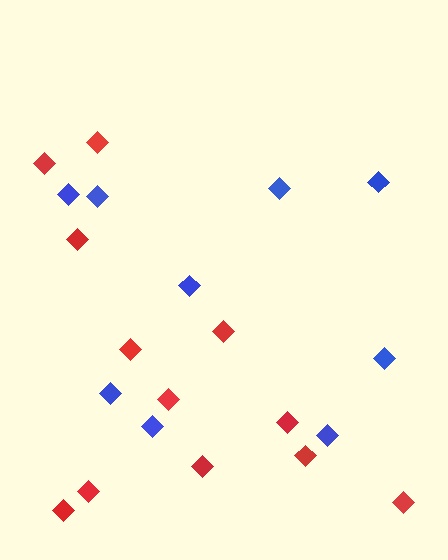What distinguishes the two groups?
There are 2 groups: one group of red diamonds (12) and one group of blue diamonds (9).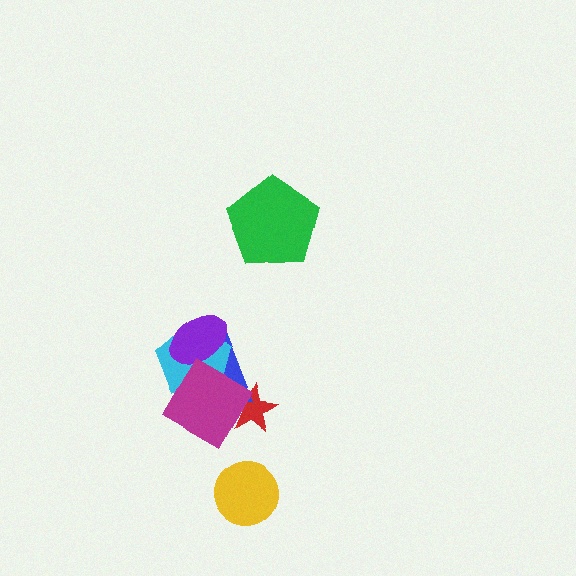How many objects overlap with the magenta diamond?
4 objects overlap with the magenta diamond.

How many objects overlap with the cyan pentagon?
3 objects overlap with the cyan pentagon.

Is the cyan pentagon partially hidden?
Yes, it is partially covered by another shape.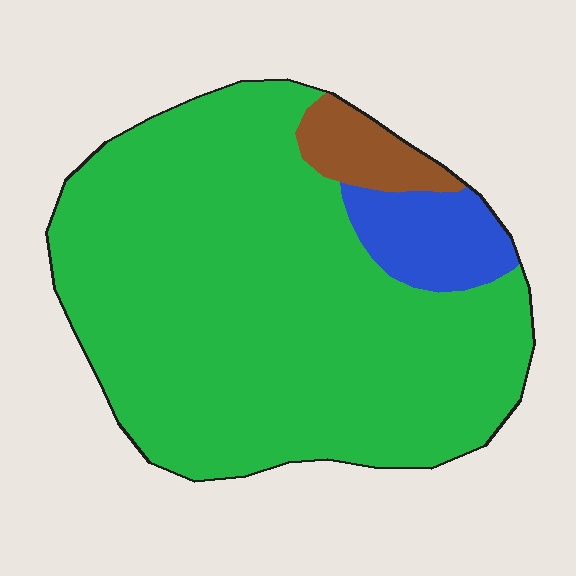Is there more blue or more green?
Green.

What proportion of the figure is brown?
Brown takes up about one tenth (1/10) of the figure.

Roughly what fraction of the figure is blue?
Blue covers 9% of the figure.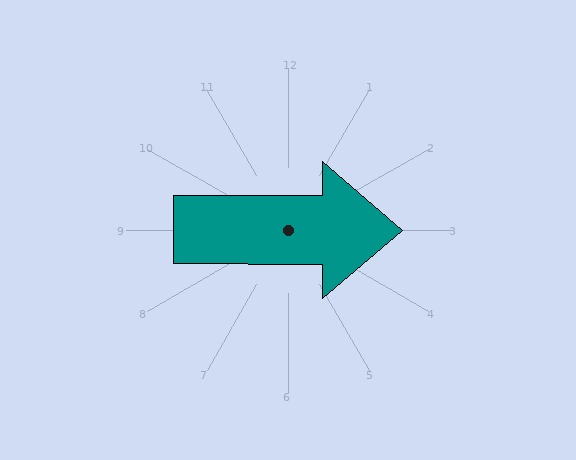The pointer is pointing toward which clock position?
Roughly 3 o'clock.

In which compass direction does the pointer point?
East.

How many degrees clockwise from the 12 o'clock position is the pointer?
Approximately 90 degrees.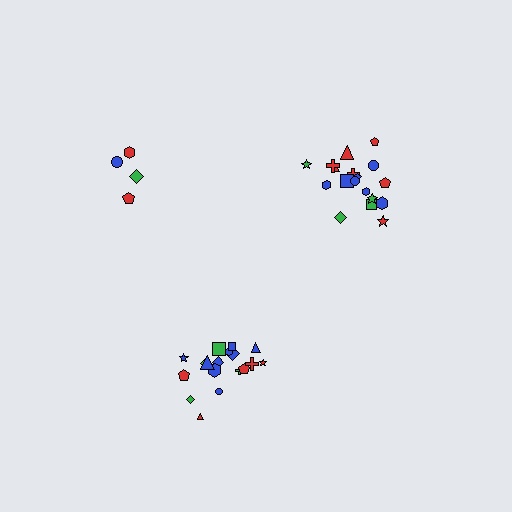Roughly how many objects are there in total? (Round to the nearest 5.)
Roughly 40 objects in total.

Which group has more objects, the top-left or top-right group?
The top-right group.